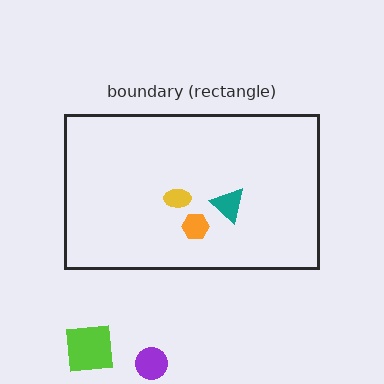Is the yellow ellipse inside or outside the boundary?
Inside.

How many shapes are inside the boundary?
3 inside, 2 outside.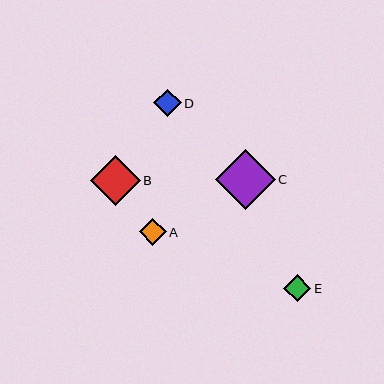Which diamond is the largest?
Diamond C is the largest with a size of approximately 60 pixels.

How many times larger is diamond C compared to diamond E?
Diamond C is approximately 2.2 times the size of diamond E.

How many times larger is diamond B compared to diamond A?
Diamond B is approximately 1.9 times the size of diamond A.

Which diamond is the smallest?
Diamond A is the smallest with a size of approximately 27 pixels.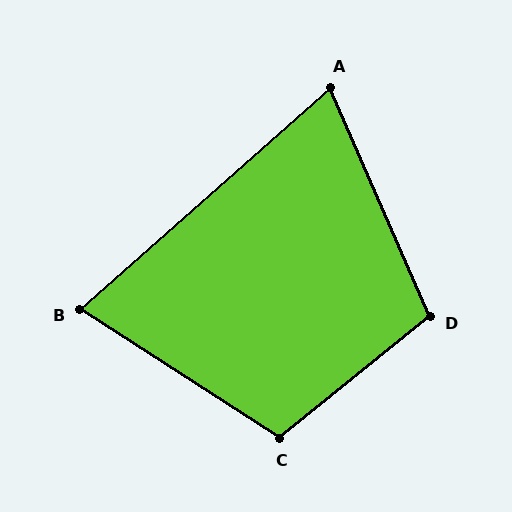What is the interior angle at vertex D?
Approximately 106 degrees (obtuse).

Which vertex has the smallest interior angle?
A, at approximately 72 degrees.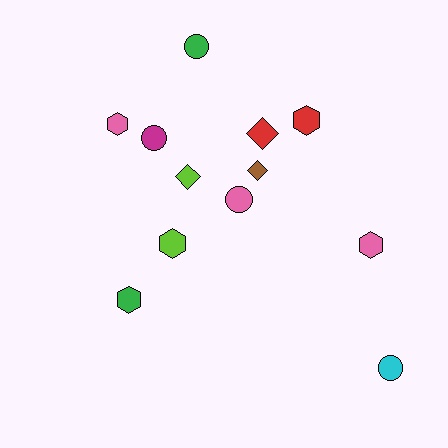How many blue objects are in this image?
There are no blue objects.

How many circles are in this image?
There are 4 circles.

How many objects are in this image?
There are 12 objects.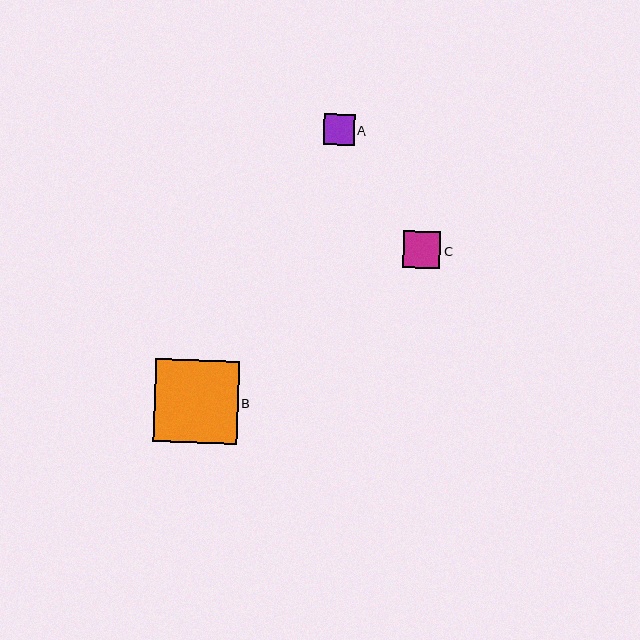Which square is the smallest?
Square A is the smallest with a size of approximately 31 pixels.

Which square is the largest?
Square B is the largest with a size of approximately 83 pixels.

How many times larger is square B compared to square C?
Square B is approximately 2.2 times the size of square C.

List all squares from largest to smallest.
From largest to smallest: B, C, A.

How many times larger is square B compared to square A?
Square B is approximately 2.7 times the size of square A.